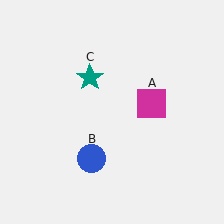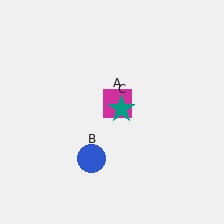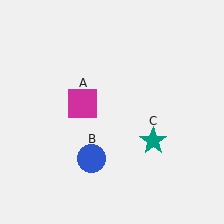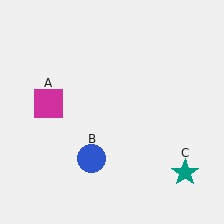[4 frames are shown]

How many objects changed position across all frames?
2 objects changed position: magenta square (object A), teal star (object C).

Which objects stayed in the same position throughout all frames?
Blue circle (object B) remained stationary.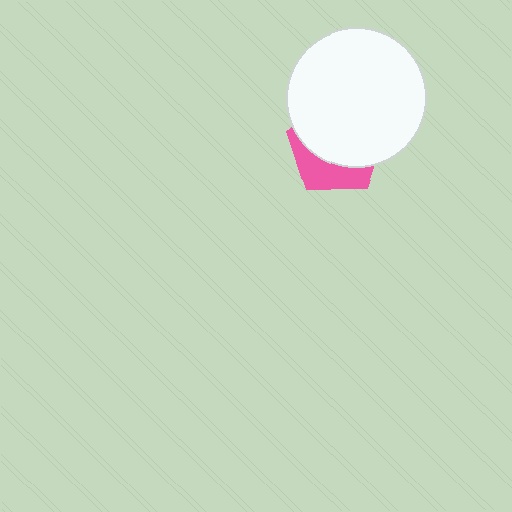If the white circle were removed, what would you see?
You would see the complete pink pentagon.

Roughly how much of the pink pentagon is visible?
A small part of it is visible (roughly 34%).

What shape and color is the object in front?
The object in front is a white circle.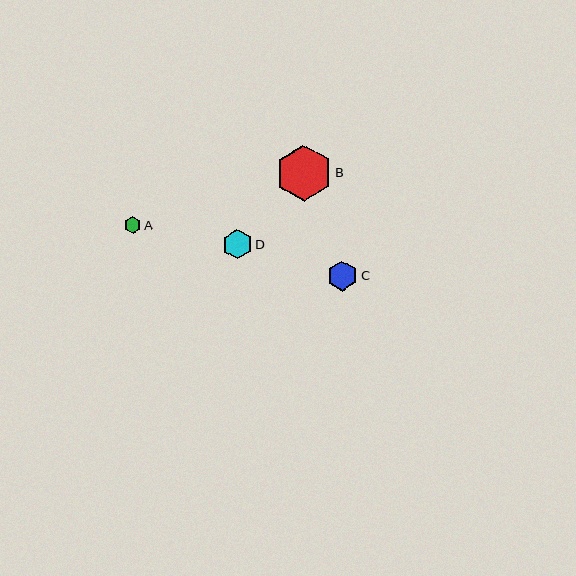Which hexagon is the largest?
Hexagon B is the largest with a size of approximately 56 pixels.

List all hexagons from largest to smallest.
From largest to smallest: B, C, D, A.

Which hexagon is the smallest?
Hexagon A is the smallest with a size of approximately 17 pixels.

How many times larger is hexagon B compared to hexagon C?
Hexagon B is approximately 1.9 times the size of hexagon C.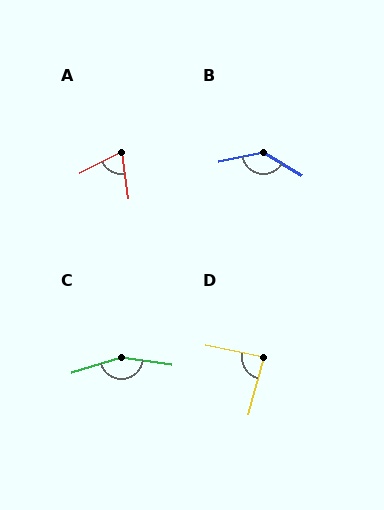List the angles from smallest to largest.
A (72°), D (86°), B (137°), C (155°).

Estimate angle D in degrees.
Approximately 86 degrees.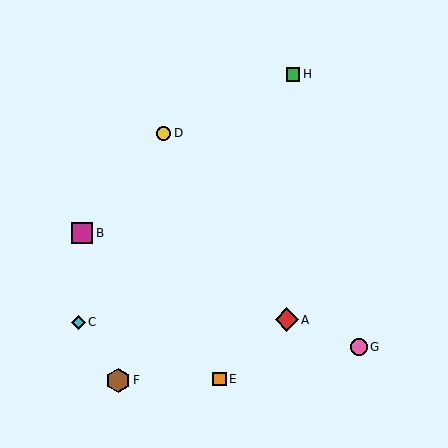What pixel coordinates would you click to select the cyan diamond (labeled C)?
Click at (78, 322) to select the cyan diamond C.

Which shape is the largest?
The brown hexagon (labeled F) is the largest.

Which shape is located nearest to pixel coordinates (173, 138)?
The yellow circle (labeled D) at (164, 133) is nearest to that location.